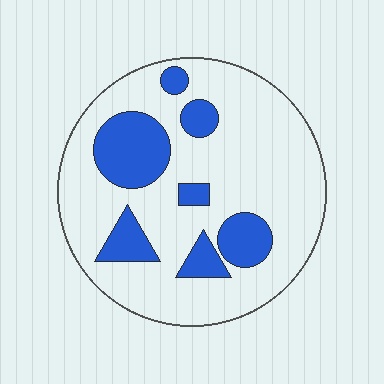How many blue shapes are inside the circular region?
7.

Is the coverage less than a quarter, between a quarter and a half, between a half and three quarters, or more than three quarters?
Less than a quarter.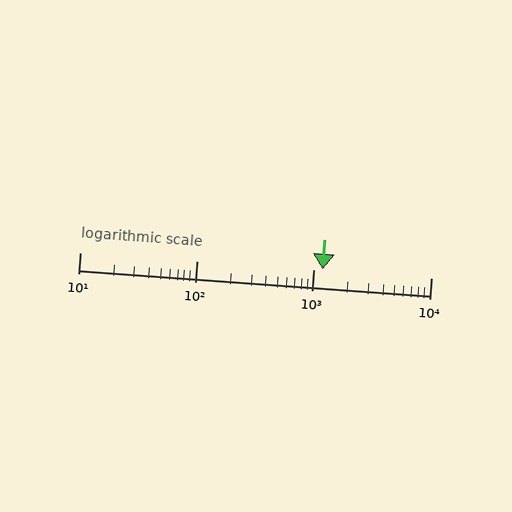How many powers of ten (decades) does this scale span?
The scale spans 3 decades, from 10 to 10000.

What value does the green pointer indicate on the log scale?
The pointer indicates approximately 1200.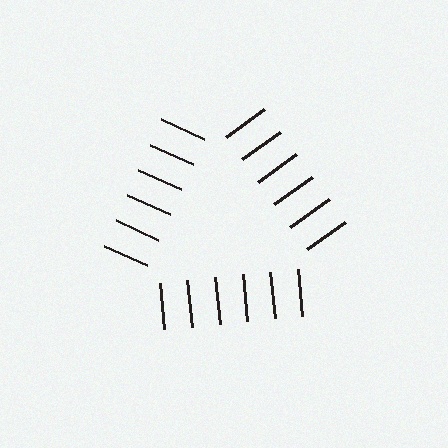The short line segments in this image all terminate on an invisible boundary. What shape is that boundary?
An illusory triangle — the line segments terminate on its edges but no continuous stroke is drawn.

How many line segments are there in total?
18 — 6 along each of the 3 edges.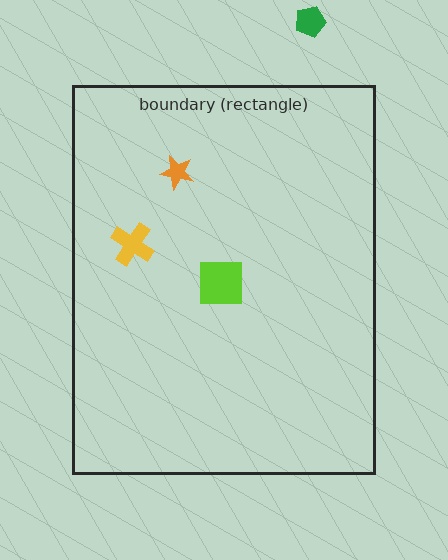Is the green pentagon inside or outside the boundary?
Outside.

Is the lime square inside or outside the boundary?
Inside.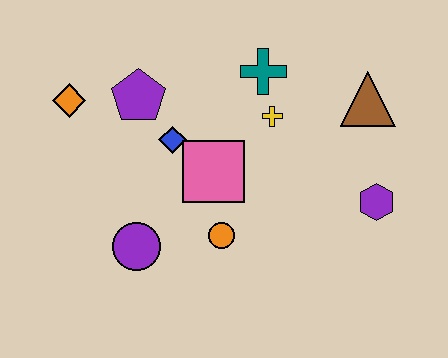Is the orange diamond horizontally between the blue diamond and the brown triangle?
No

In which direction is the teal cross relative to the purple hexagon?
The teal cross is above the purple hexagon.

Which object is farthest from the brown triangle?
The orange diamond is farthest from the brown triangle.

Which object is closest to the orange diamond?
The purple pentagon is closest to the orange diamond.